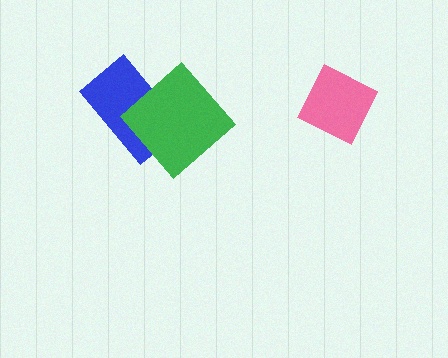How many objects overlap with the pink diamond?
0 objects overlap with the pink diamond.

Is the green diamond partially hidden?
No, no other shape covers it.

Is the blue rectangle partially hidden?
Yes, it is partially covered by another shape.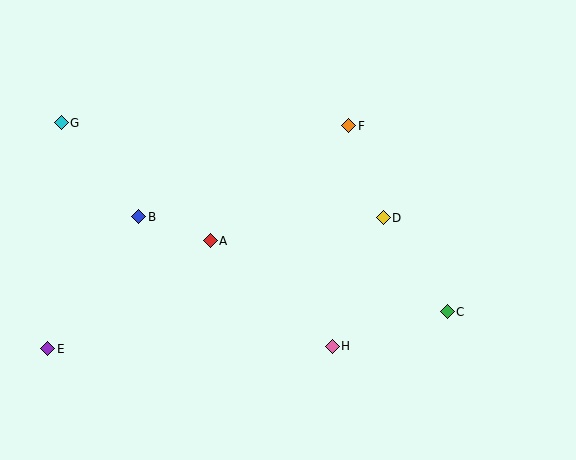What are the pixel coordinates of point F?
Point F is at (349, 126).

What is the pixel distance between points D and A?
The distance between D and A is 175 pixels.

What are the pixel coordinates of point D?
Point D is at (383, 218).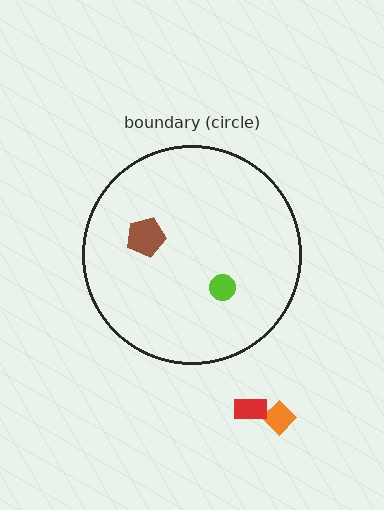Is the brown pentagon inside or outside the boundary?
Inside.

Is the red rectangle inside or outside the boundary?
Outside.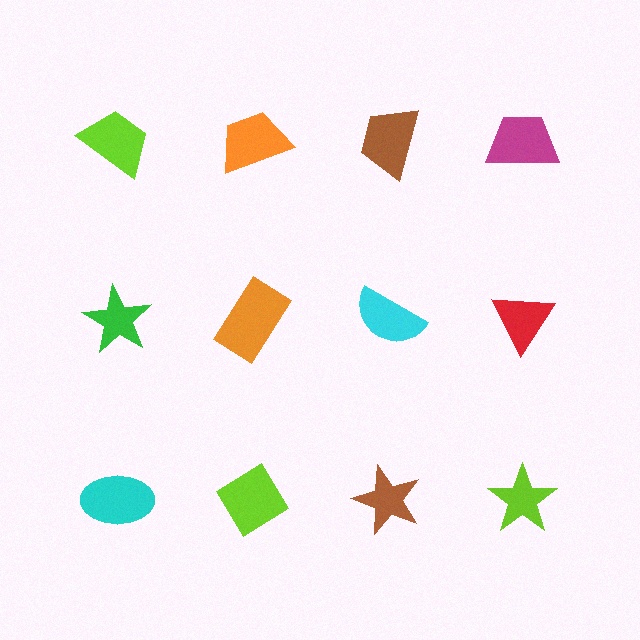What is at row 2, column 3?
A cyan semicircle.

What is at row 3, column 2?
A lime diamond.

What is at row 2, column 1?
A green star.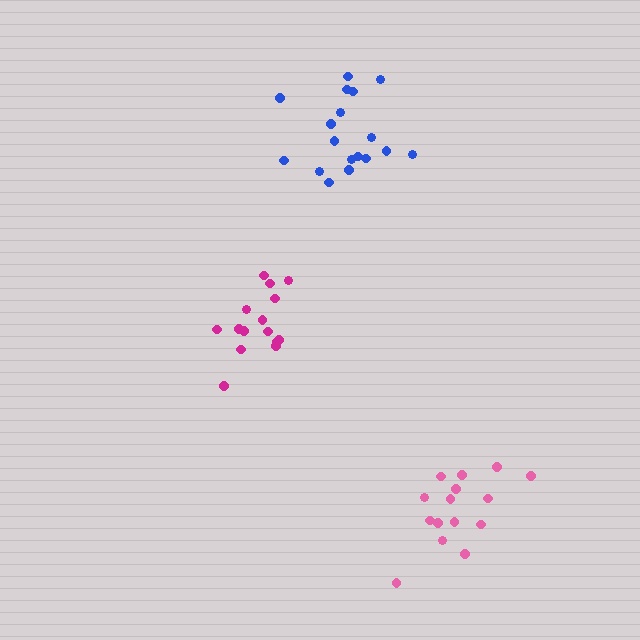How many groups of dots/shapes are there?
There are 3 groups.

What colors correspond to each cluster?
The clusters are colored: pink, blue, magenta.